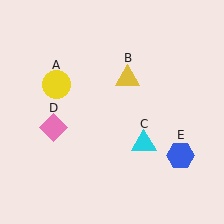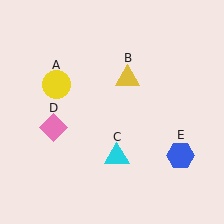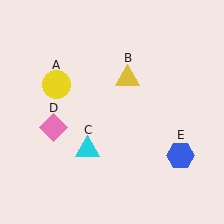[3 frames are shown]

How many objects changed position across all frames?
1 object changed position: cyan triangle (object C).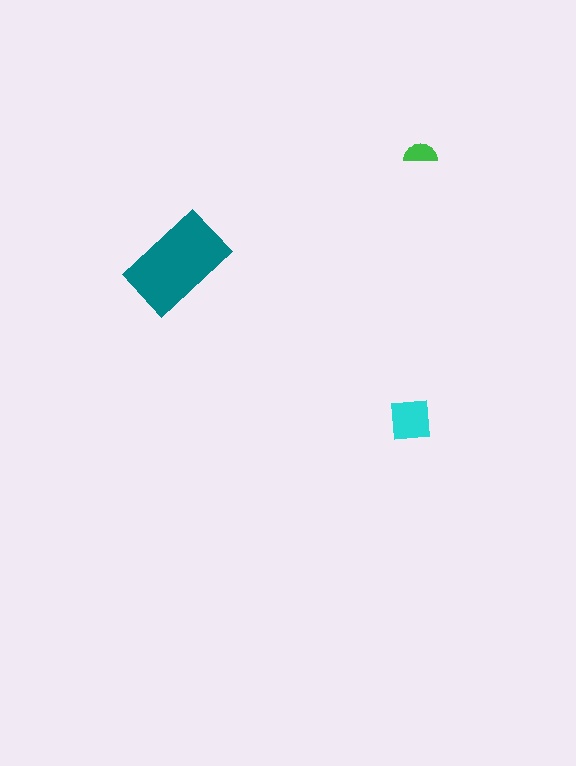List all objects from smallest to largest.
The green semicircle, the cyan square, the teal rectangle.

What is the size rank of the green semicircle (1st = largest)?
3rd.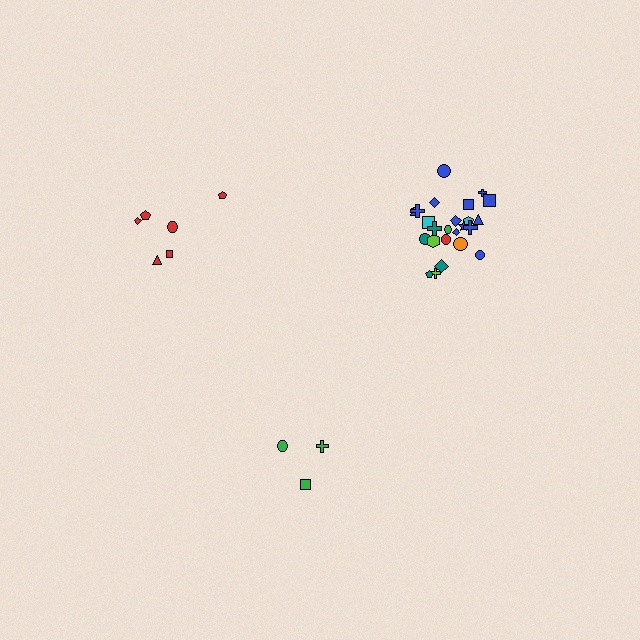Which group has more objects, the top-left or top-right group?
The top-right group.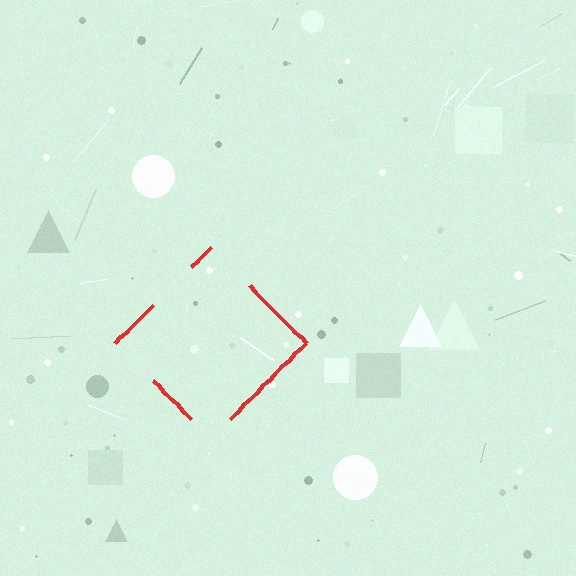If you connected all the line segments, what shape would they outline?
They would outline a diamond.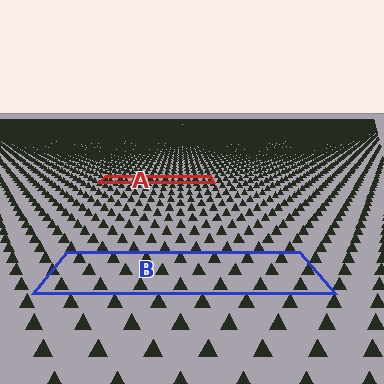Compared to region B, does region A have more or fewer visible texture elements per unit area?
Region A has more texture elements per unit area — they are packed more densely because it is farther away.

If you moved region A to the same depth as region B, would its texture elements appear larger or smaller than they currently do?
They would appear larger. At a closer depth, the same texture elements are projected at a bigger on-screen size.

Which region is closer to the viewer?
Region B is closer. The texture elements there are larger and more spread out.